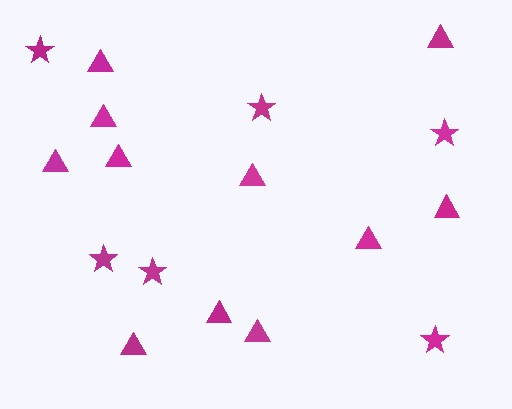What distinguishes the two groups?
There are 2 groups: one group of triangles (11) and one group of stars (6).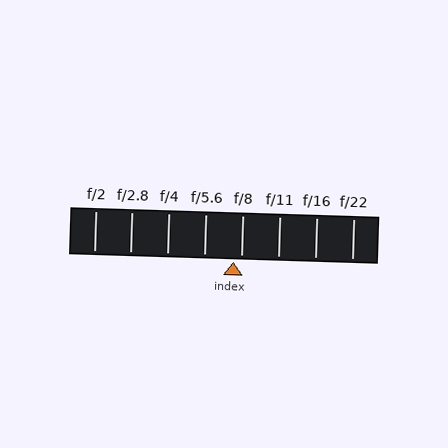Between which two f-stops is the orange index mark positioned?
The index mark is between f/5.6 and f/8.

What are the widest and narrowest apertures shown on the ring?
The widest aperture shown is f/2 and the narrowest is f/22.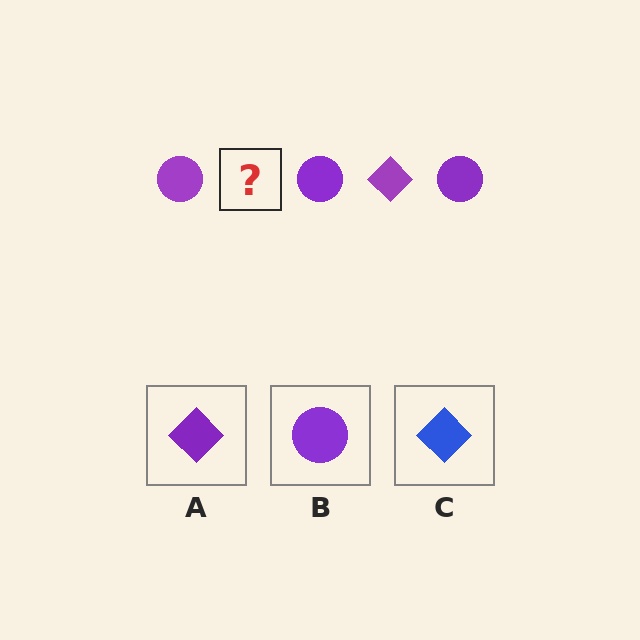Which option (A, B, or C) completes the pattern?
A.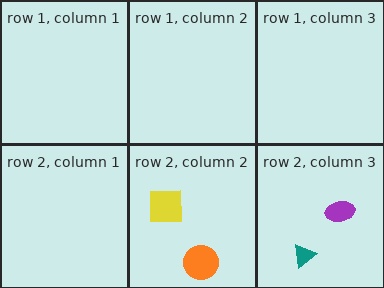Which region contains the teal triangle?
The row 2, column 3 region.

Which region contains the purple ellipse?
The row 2, column 3 region.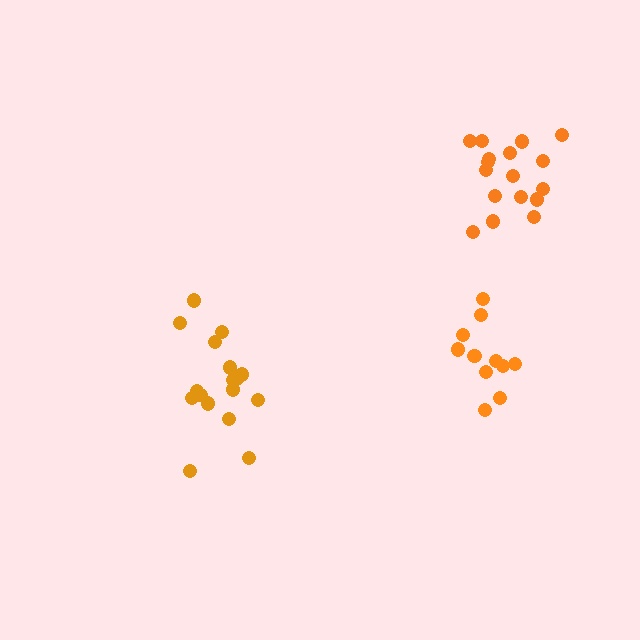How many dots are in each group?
Group 1: 17 dots, Group 2: 11 dots, Group 3: 17 dots (45 total).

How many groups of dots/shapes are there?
There are 3 groups.